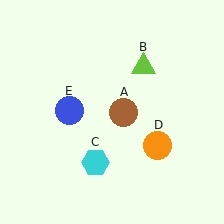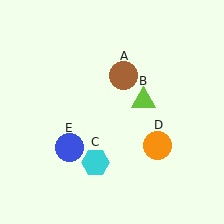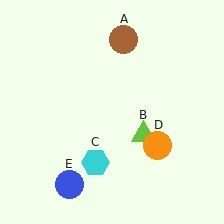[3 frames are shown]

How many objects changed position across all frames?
3 objects changed position: brown circle (object A), lime triangle (object B), blue circle (object E).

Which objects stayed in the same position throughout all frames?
Cyan hexagon (object C) and orange circle (object D) remained stationary.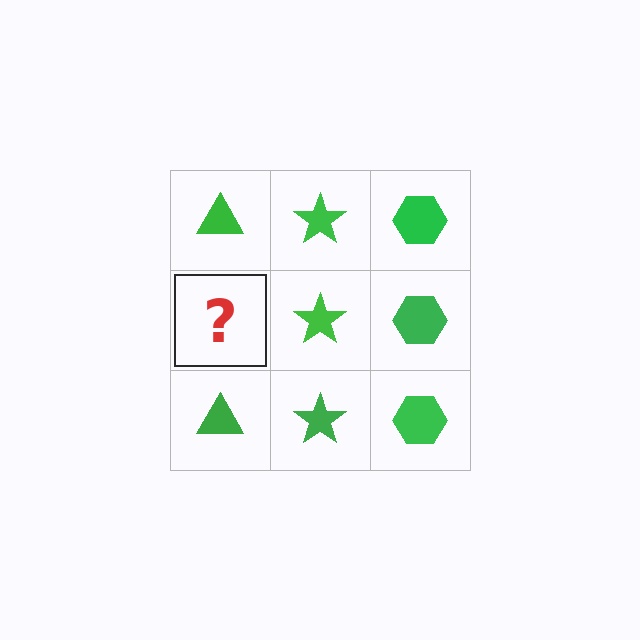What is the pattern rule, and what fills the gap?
The rule is that each column has a consistent shape. The gap should be filled with a green triangle.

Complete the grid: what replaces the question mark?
The question mark should be replaced with a green triangle.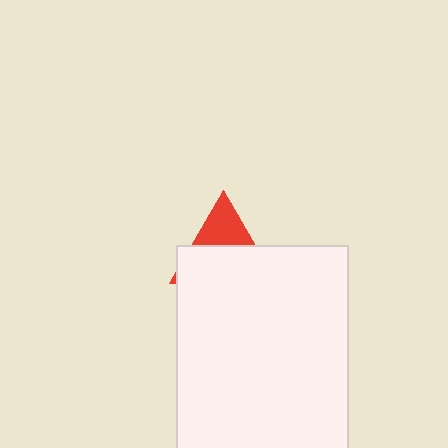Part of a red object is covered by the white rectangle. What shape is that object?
It is a triangle.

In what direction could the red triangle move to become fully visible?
The red triangle could move up. That would shift it out from behind the white rectangle entirely.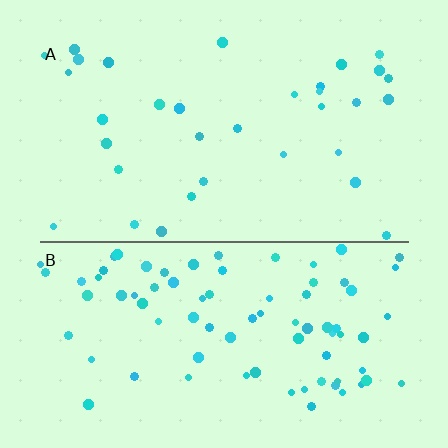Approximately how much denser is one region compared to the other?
Approximately 2.5× — region B over region A.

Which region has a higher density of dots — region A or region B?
B (the bottom).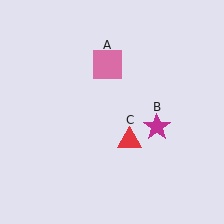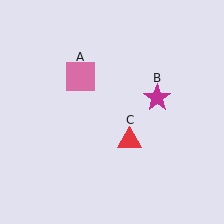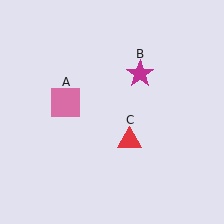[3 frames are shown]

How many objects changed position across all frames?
2 objects changed position: pink square (object A), magenta star (object B).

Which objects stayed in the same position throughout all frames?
Red triangle (object C) remained stationary.